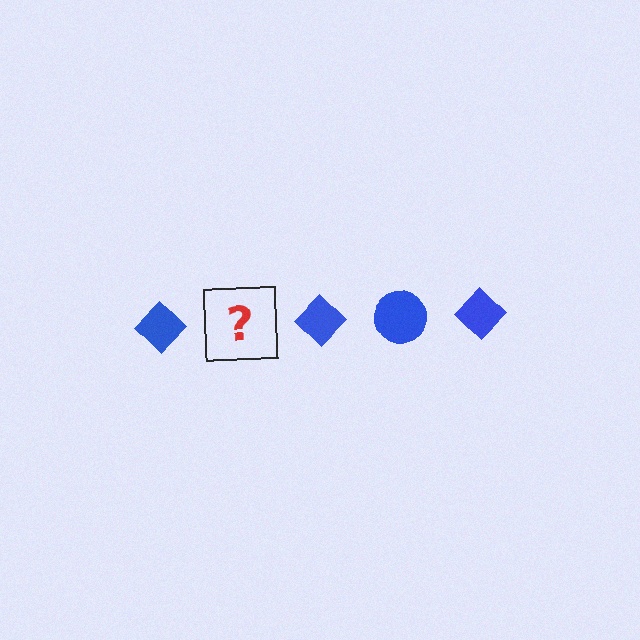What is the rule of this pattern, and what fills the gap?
The rule is that the pattern cycles through diamond, circle shapes in blue. The gap should be filled with a blue circle.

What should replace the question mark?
The question mark should be replaced with a blue circle.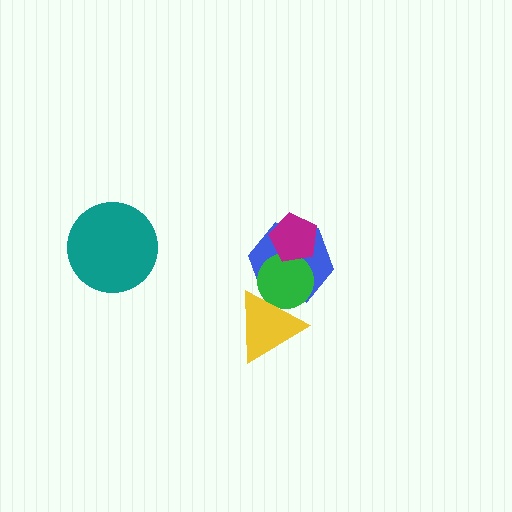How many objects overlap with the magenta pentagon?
2 objects overlap with the magenta pentagon.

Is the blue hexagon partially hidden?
Yes, it is partially covered by another shape.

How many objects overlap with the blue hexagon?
3 objects overlap with the blue hexagon.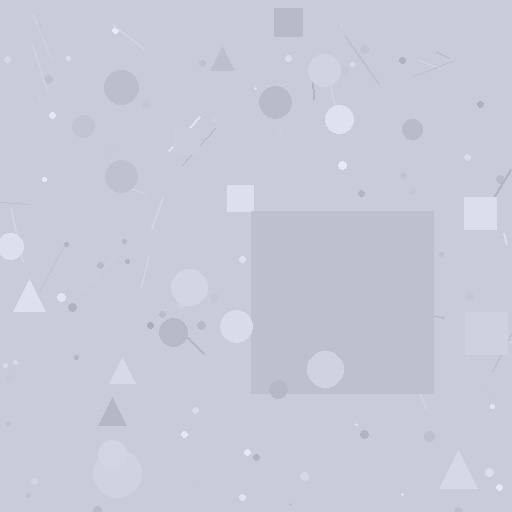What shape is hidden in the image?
A square is hidden in the image.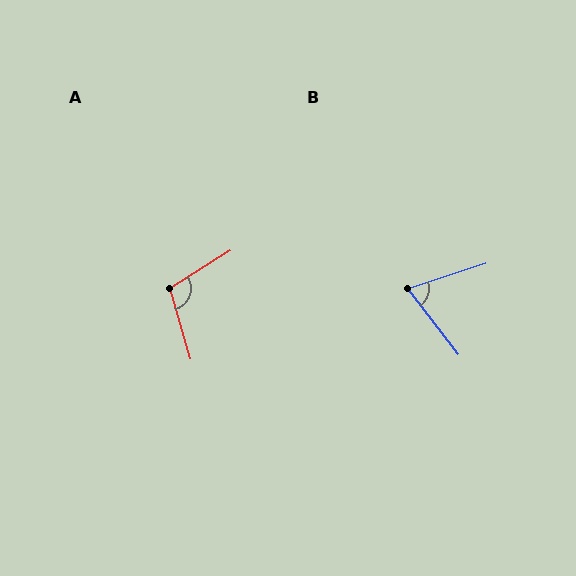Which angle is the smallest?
B, at approximately 70 degrees.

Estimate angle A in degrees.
Approximately 106 degrees.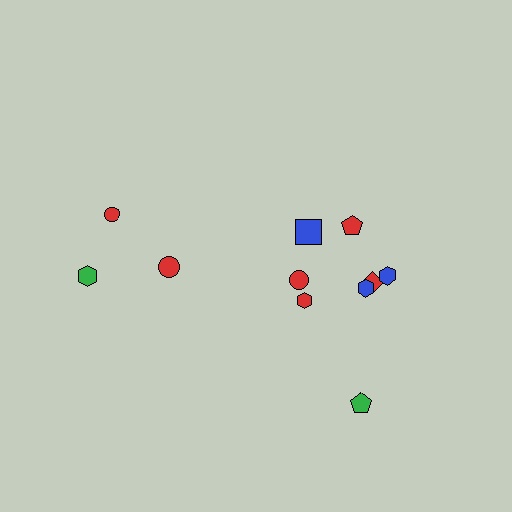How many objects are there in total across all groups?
There are 11 objects.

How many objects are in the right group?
There are 8 objects.